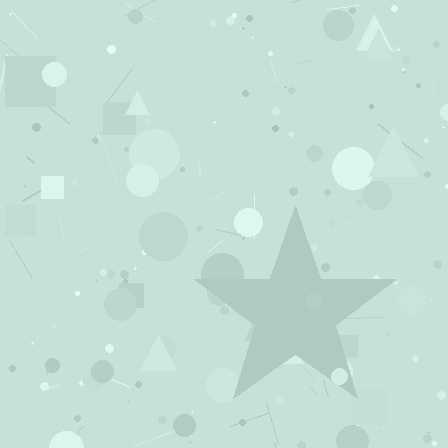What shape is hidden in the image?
A star is hidden in the image.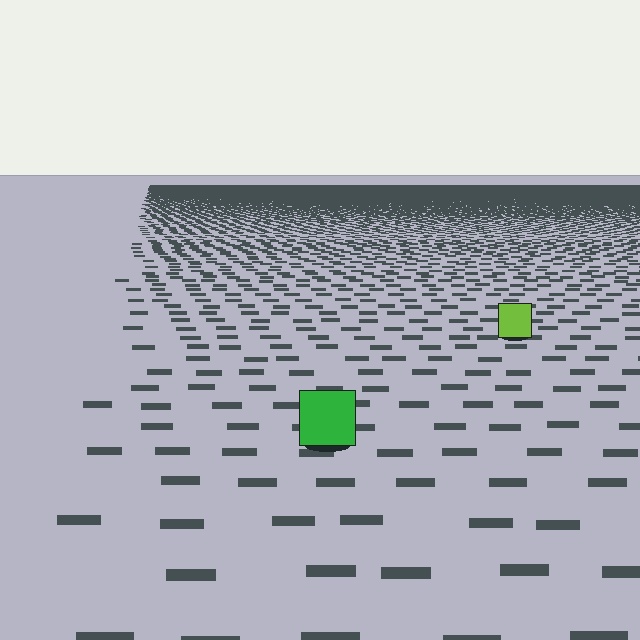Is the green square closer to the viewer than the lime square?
Yes. The green square is closer — you can tell from the texture gradient: the ground texture is coarser near it.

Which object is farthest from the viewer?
The lime square is farthest from the viewer. It appears smaller and the ground texture around it is denser.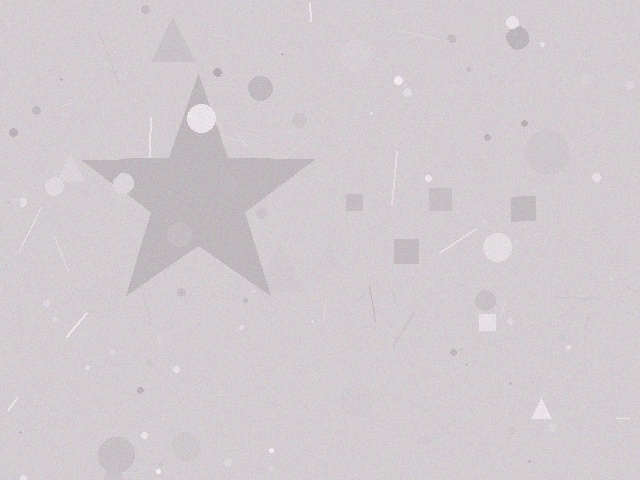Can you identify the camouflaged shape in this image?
The camouflaged shape is a star.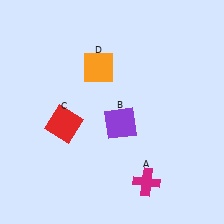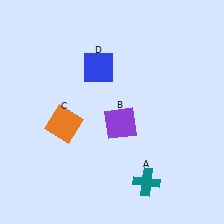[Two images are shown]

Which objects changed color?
A changed from magenta to teal. C changed from red to orange. D changed from orange to blue.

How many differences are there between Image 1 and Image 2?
There are 3 differences between the two images.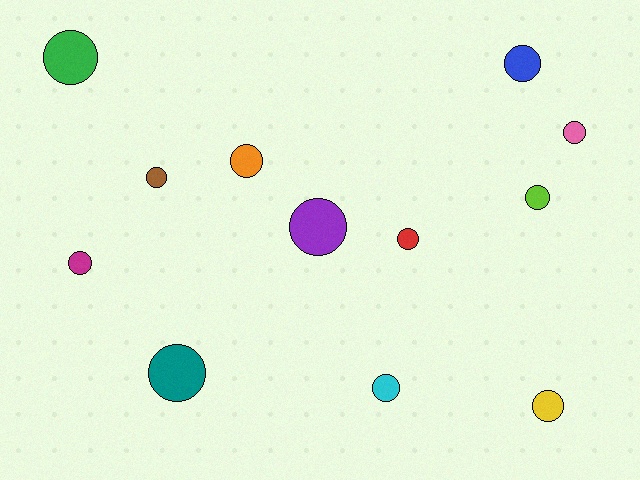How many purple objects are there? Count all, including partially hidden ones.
There is 1 purple object.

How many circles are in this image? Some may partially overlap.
There are 12 circles.